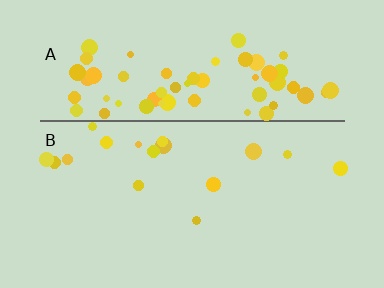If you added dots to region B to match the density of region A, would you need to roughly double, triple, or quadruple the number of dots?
Approximately quadruple.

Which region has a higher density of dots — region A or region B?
A (the top).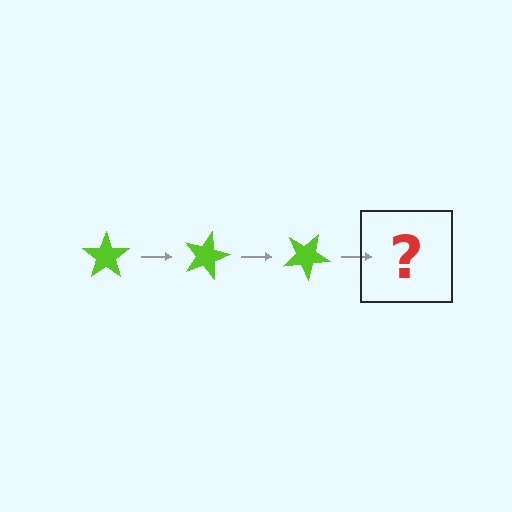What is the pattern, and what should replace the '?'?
The pattern is that the star rotates 15 degrees each step. The '?' should be a lime star rotated 45 degrees.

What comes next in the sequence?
The next element should be a lime star rotated 45 degrees.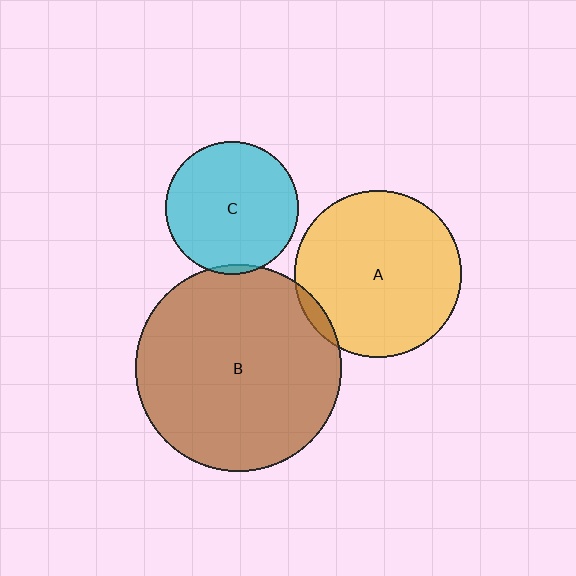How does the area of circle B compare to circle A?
Approximately 1.5 times.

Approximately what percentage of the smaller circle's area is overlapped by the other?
Approximately 5%.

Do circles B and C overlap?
Yes.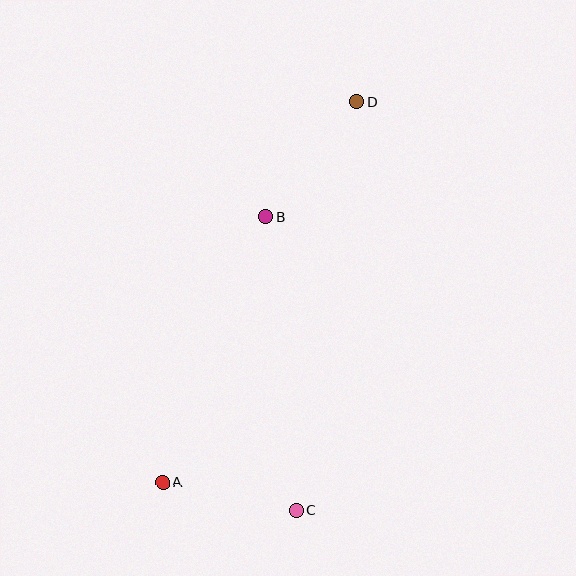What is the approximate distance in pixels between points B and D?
The distance between B and D is approximately 147 pixels.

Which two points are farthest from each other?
Points A and D are farthest from each other.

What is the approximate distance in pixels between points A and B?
The distance between A and B is approximately 285 pixels.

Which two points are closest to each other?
Points A and C are closest to each other.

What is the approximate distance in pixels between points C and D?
The distance between C and D is approximately 413 pixels.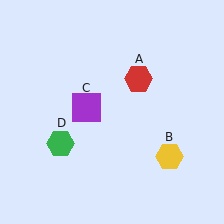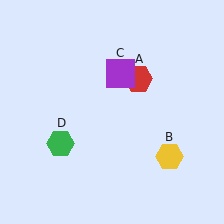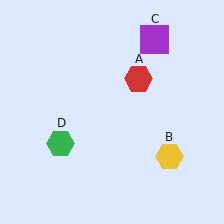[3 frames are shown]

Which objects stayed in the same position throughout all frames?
Red hexagon (object A) and yellow hexagon (object B) and green hexagon (object D) remained stationary.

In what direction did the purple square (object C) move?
The purple square (object C) moved up and to the right.